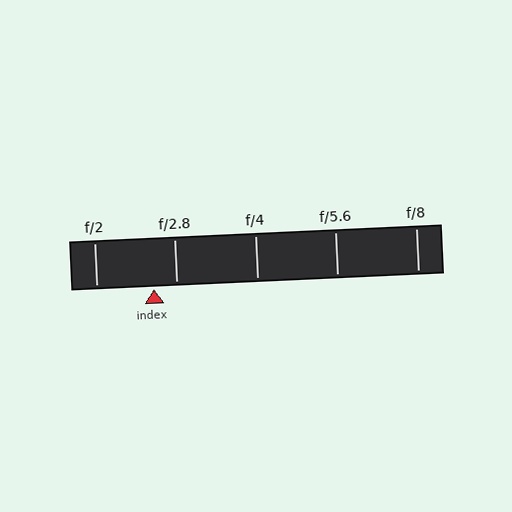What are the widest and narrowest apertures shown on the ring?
The widest aperture shown is f/2 and the narrowest is f/8.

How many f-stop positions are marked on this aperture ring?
There are 5 f-stop positions marked.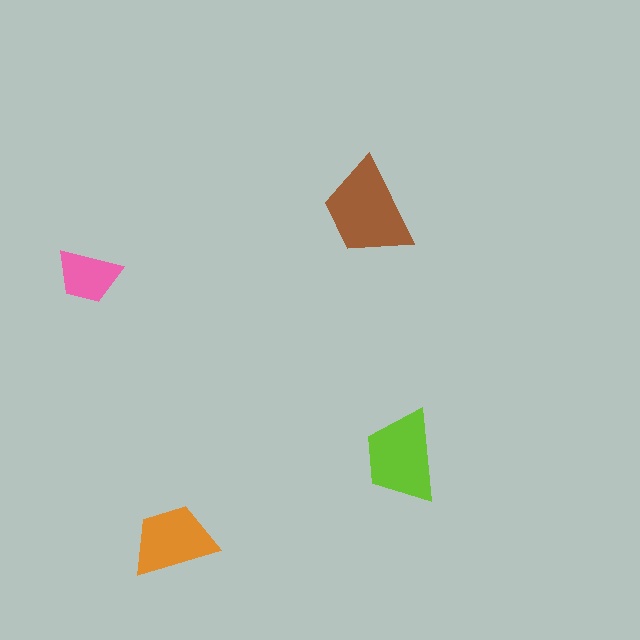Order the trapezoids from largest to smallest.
the brown one, the lime one, the orange one, the pink one.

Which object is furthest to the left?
The pink trapezoid is leftmost.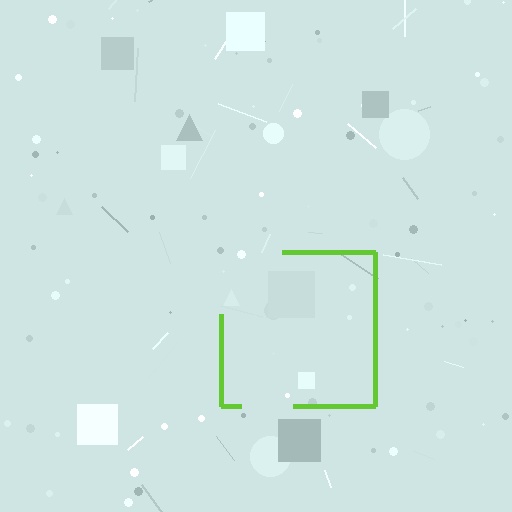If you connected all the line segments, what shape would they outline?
They would outline a square.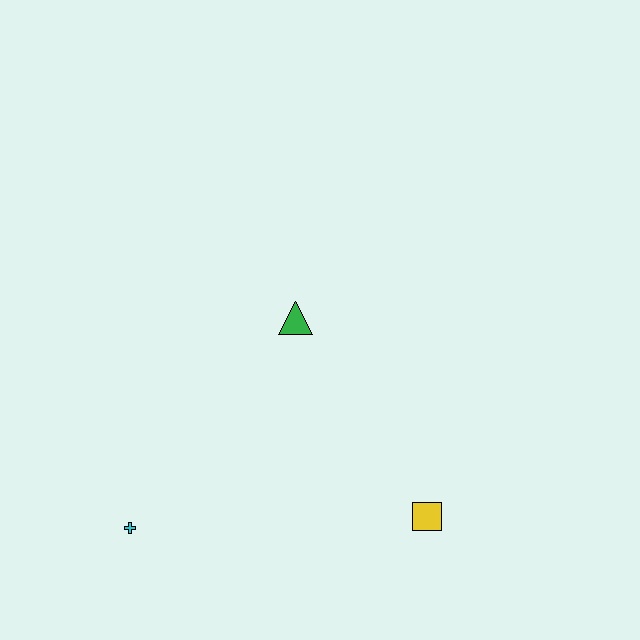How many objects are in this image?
There are 3 objects.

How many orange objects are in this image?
There are no orange objects.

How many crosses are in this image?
There is 1 cross.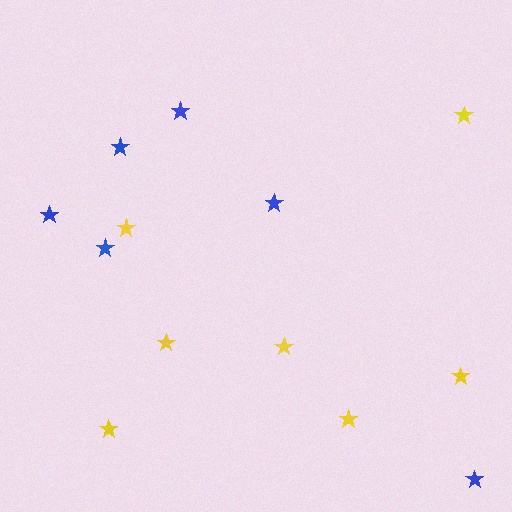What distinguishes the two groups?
There are 2 groups: one group of blue stars (6) and one group of yellow stars (7).